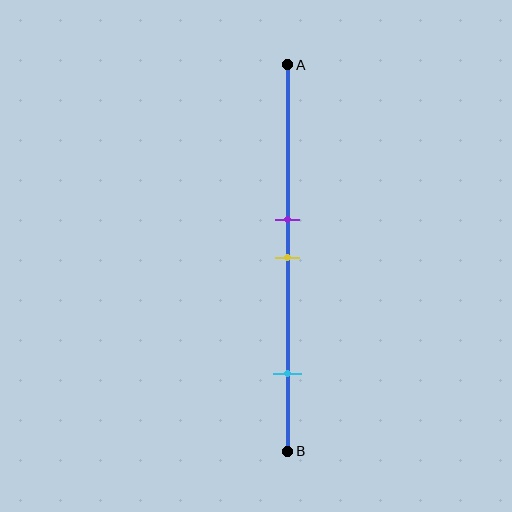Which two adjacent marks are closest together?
The purple and yellow marks are the closest adjacent pair.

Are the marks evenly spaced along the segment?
No, the marks are not evenly spaced.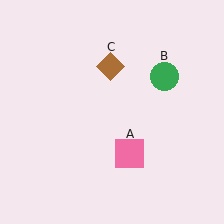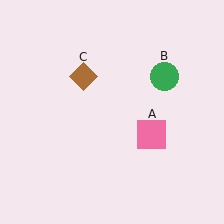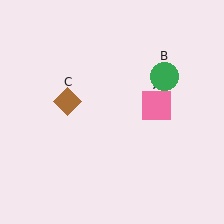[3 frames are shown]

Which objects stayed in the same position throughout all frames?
Green circle (object B) remained stationary.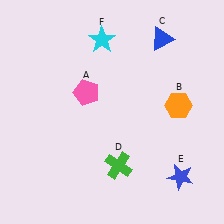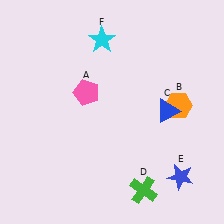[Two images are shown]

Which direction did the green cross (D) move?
The green cross (D) moved right.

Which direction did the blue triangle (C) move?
The blue triangle (C) moved down.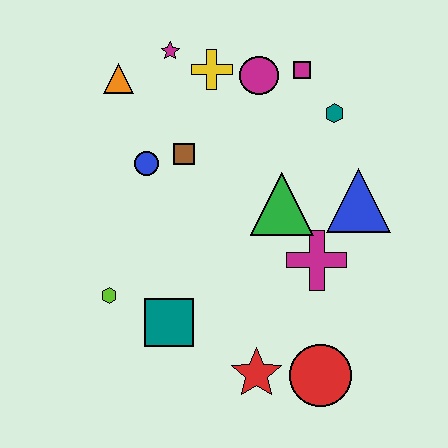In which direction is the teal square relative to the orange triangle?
The teal square is below the orange triangle.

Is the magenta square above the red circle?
Yes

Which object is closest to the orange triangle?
The magenta star is closest to the orange triangle.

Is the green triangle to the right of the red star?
Yes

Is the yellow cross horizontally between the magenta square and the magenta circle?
No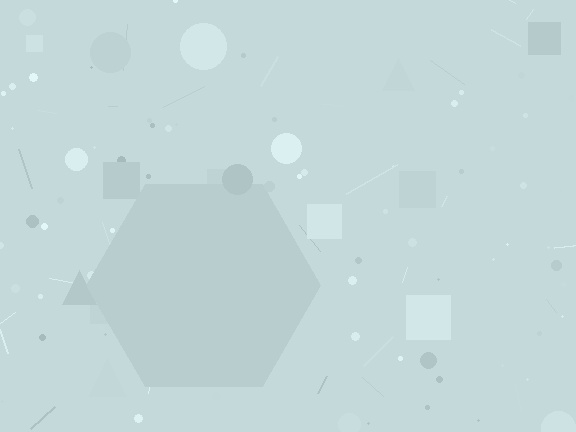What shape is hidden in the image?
A hexagon is hidden in the image.